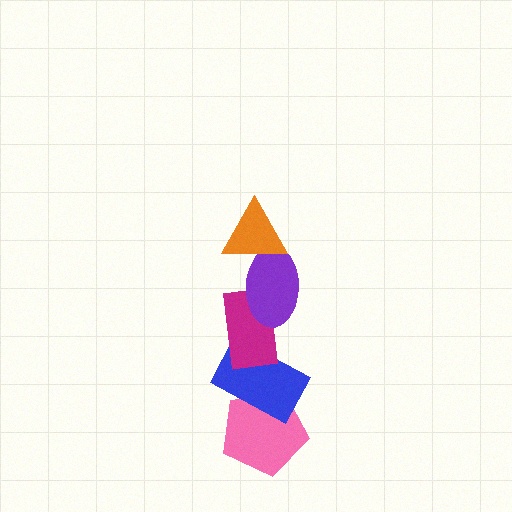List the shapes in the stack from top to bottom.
From top to bottom: the orange triangle, the purple ellipse, the magenta rectangle, the blue rectangle, the pink pentagon.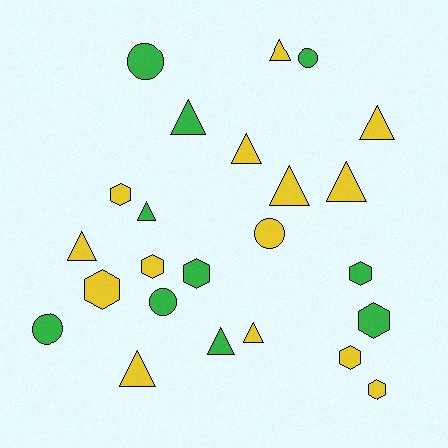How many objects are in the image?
There are 24 objects.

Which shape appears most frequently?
Triangle, with 11 objects.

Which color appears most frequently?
Yellow, with 14 objects.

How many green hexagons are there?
There are 3 green hexagons.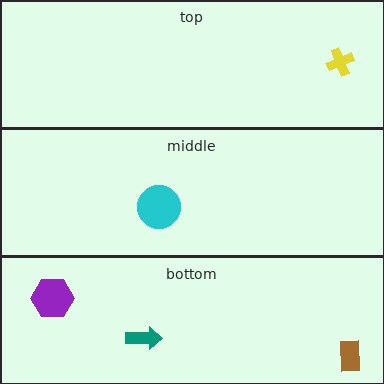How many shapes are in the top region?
1.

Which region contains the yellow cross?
The top region.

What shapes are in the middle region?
The cyan circle.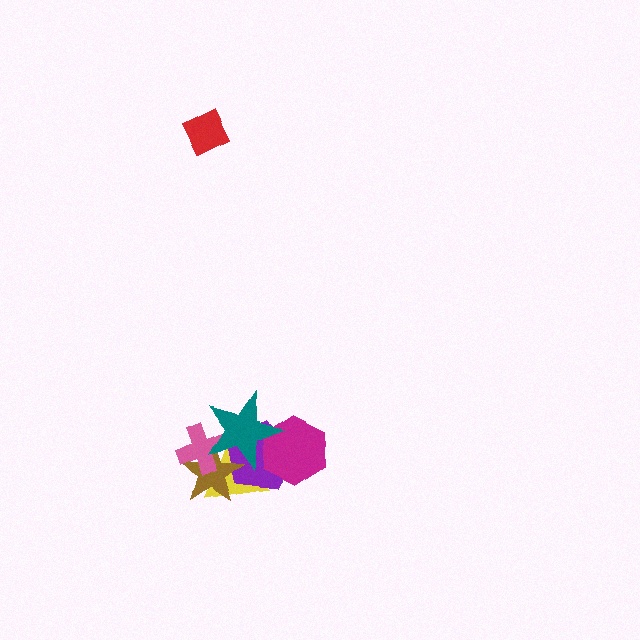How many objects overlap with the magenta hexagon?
3 objects overlap with the magenta hexagon.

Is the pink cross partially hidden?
Yes, it is partially covered by another shape.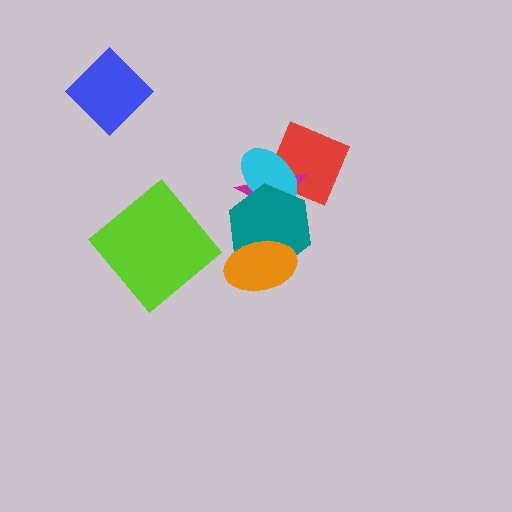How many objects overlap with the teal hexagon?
4 objects overlap with the teal hexagon.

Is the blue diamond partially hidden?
No, no other shape covers it.